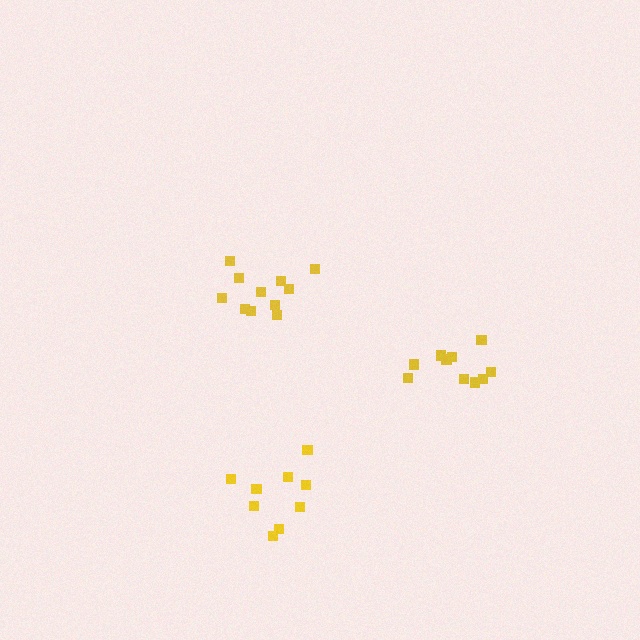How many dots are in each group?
Group 1: 11 dots, Group 2: 10 dots, Group 3: 9 dots (30 total).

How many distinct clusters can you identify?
There are 3 distinct clusters.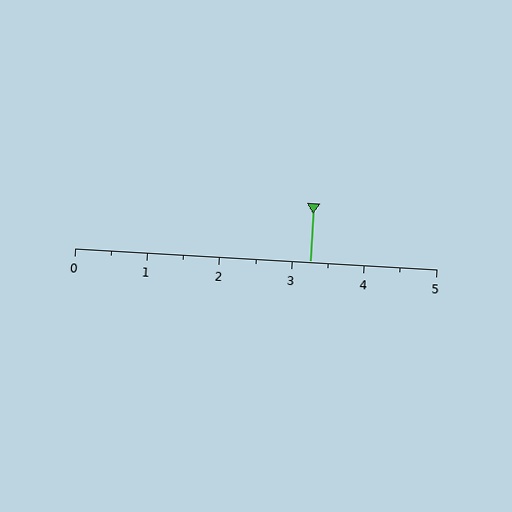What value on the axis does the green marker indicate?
The marker indicates approximately 3.2.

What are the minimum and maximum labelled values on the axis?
The axis runs from 0 to 5.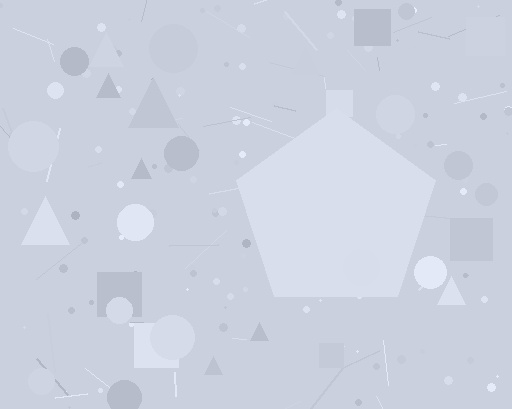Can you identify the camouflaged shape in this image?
The camouflaged shape is a pentagon.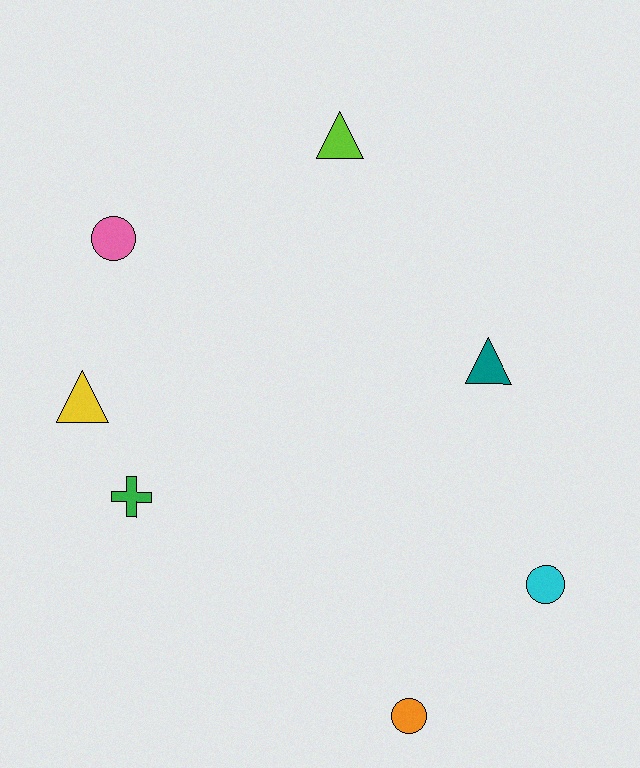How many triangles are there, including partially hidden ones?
There are 3 triangles.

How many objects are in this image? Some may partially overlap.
There are 7 objects.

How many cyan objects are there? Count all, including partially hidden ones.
There is 1 cyan object.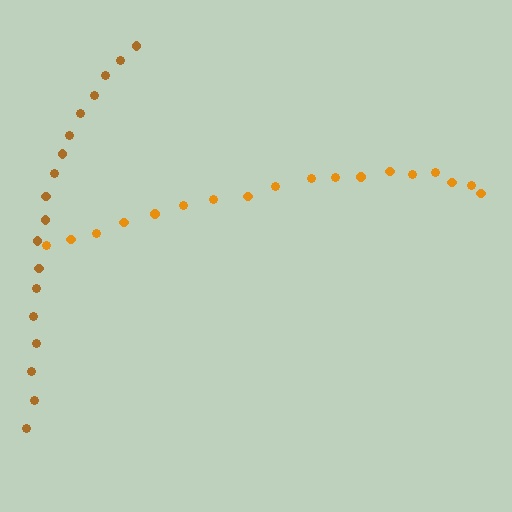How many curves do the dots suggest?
There are 2 distinct paths.